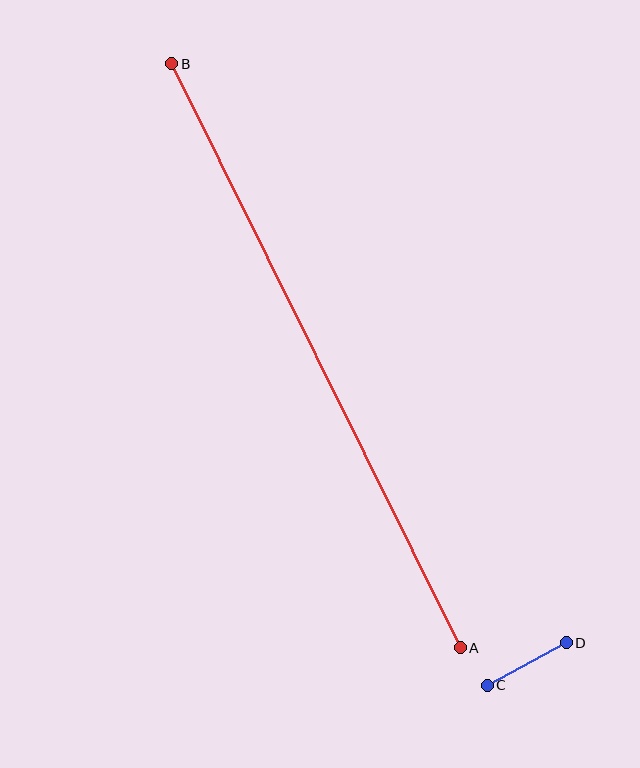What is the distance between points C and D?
The distance is approximately 89 pixels.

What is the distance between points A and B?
The distance is approximately 652 pixels.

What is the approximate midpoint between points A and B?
The midpoint is at approximately (316, 356) pixels.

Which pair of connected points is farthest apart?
Points A and B are farthest apart.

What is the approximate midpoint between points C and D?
The midpoint is at approximately (527, 664) pixels.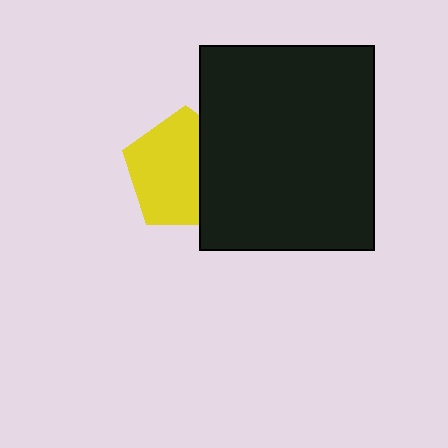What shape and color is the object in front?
The object in front is a black rectangle.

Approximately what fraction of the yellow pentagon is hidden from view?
Roughly 34% of the yellow pentagon is hidden behind the black rectangle.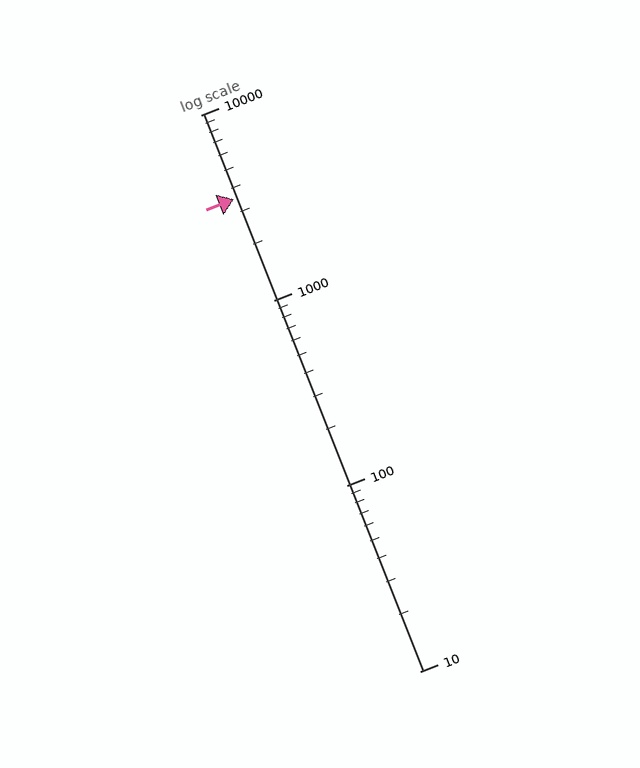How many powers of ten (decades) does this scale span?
The scale spans 3 decades, from 10 to 10000.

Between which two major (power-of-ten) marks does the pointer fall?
The pointer is between 1000 and 10000.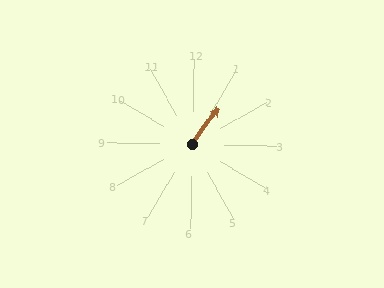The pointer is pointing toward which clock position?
Roughly 1 o'clock.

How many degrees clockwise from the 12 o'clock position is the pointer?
Approximately 35 degrees.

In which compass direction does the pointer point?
Northeast.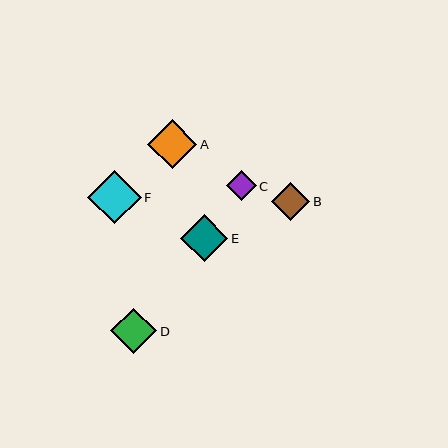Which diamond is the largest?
Diamond F is the largest with a size of approximately 54 pixels.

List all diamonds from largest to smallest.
From largest to smallest: F, A, E, D, B, C.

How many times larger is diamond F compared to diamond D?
Diamond F is approximately 1.2 times the size of diamond D.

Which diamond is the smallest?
Diamond C is the smallest with a size of approximately 30 pixels.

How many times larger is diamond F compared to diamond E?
Diamond F is approximately 1.1 times the size of diamond E.